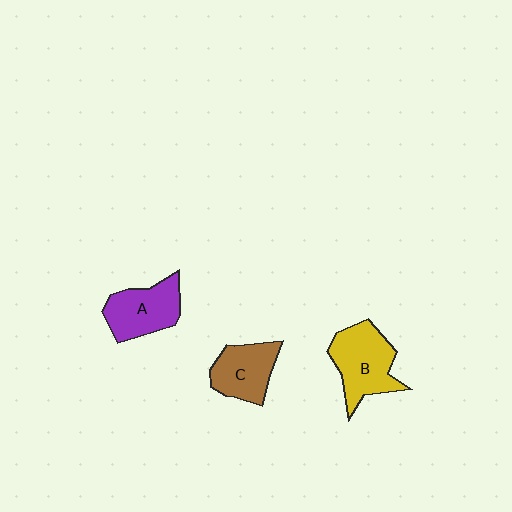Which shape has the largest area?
Shape B (yellow).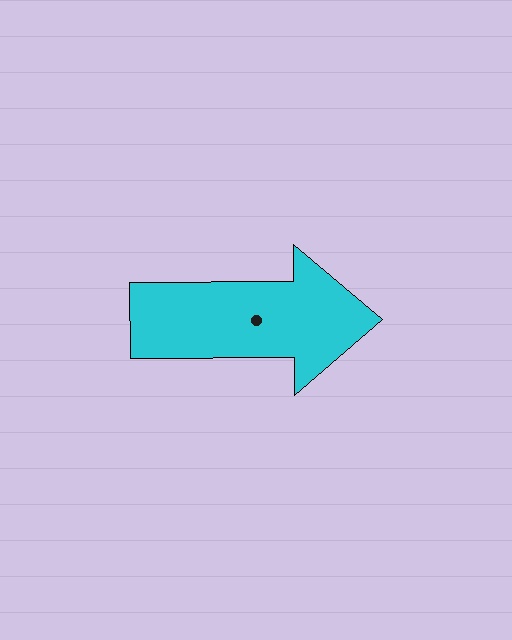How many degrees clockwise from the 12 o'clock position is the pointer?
Approximately 90 degrees.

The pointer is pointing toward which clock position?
Roughly 3 o'clock.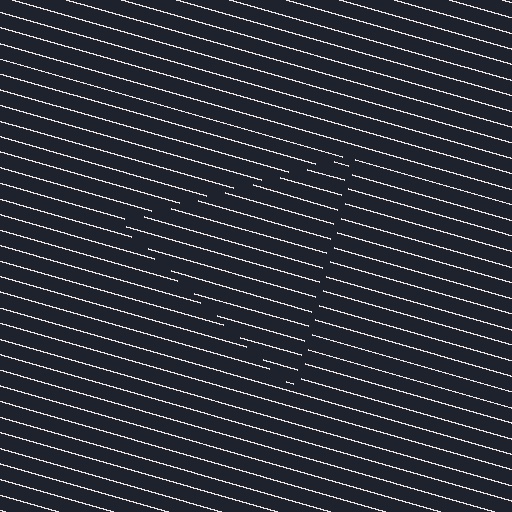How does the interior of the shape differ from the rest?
The interior of the shape contains the same grating, shifted by half a period — the contour is defined by the phase discontinuity where line-ends from the inner and outer gratings abut.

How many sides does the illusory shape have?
3 sides — the line-ends trace a triangle.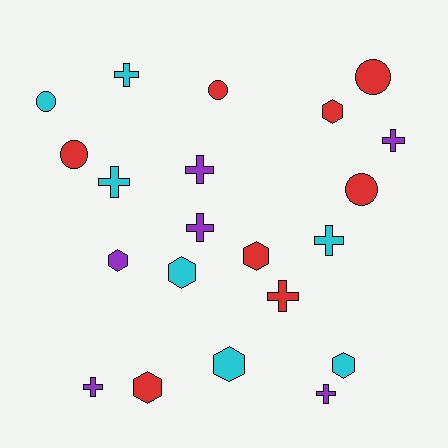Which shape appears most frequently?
Cross, with 9 objects.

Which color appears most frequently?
Red, with 8 objects.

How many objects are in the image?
There are 21 objects.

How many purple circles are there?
There are no purple circles.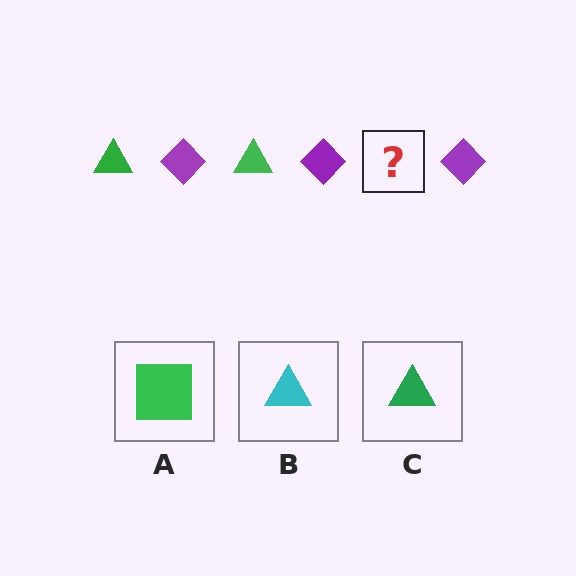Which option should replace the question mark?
Option C.